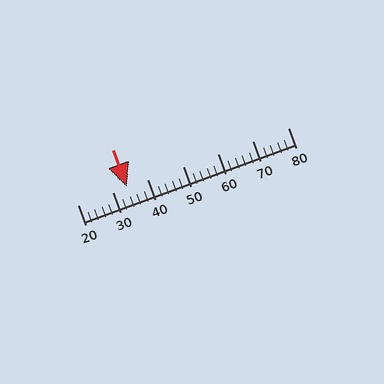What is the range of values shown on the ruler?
The ruler shows values from 20 to 80.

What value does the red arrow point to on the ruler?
The red arrow points to approximately 34.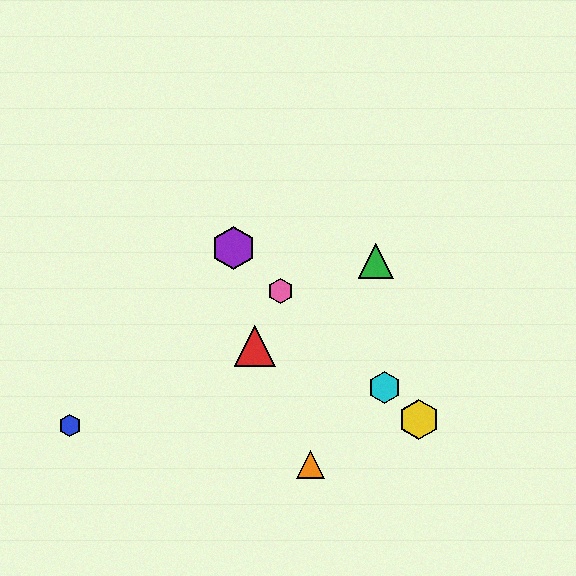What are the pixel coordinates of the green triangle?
The green triangle is at (376, 261).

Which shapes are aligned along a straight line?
The yellow hexagon, the purple hexagon, the cyan hexagon, the pink hexagon are aligned along a straight line.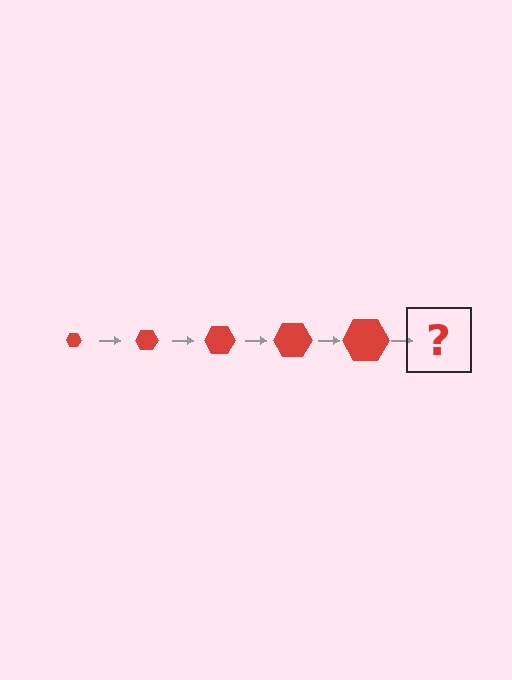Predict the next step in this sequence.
The next step is a red hexagon, larger than the previous one.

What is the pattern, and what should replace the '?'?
The pattern is that the hexagon gets progressively larger each step. The '?' should be a red hexagon, larger than the previous one.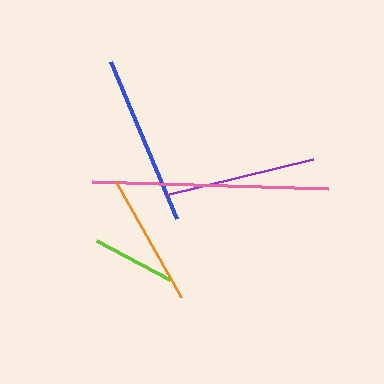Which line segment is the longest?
The pink line is the longest at approximately 236 pixels.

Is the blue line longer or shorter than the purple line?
The blue line is longer than the purple line.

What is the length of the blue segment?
The blue segment is approximately 170 pixels long.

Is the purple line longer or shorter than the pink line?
The pink line is longer than the purple line.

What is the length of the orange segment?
The orange segment is approximately 132 pixels long.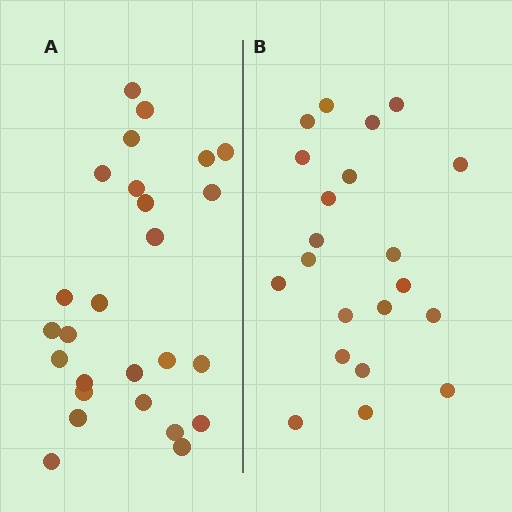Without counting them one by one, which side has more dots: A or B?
Region A (the left region) has more dots.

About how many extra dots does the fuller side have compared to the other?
Region A has about 5 more dots than region B.